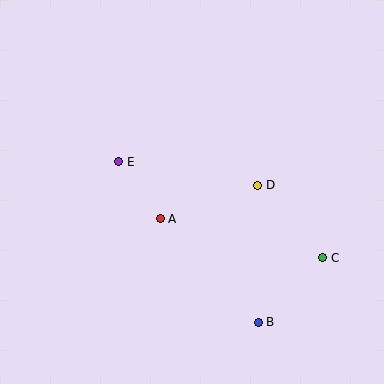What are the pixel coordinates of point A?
Point A is at (160, 219).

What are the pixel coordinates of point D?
Point D is at (258, 185).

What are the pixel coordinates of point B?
Point B is at (258, 322).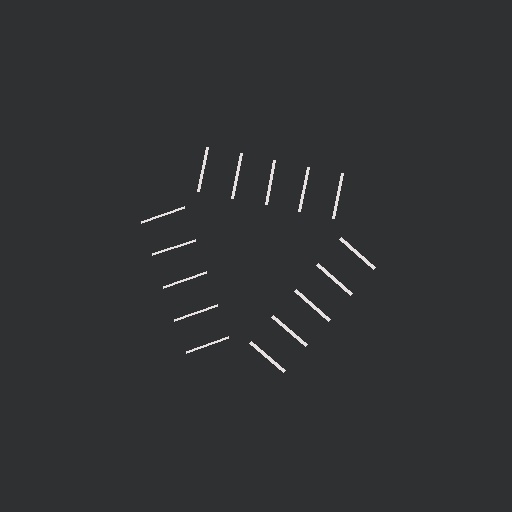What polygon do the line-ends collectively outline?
An illusory triangle — the line segments terminate on its edges but no continuous stroke is drawn.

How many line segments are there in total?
15 — 5 along each of the 3 edges.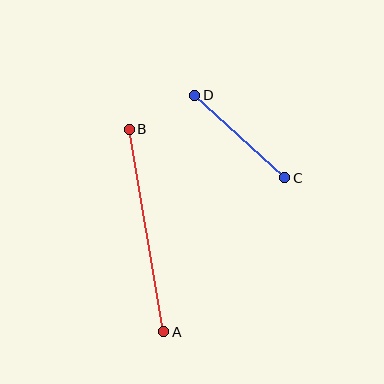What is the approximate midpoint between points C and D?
The midpoint is at approximately (240, 137) pixels.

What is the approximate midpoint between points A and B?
The midpoint is at approximately (147, 231) pixels.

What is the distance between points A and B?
The distance is approximately 206 pixels.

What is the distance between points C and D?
The distance is approximately 122 pixels.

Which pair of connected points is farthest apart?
Points A and B are farthest apart.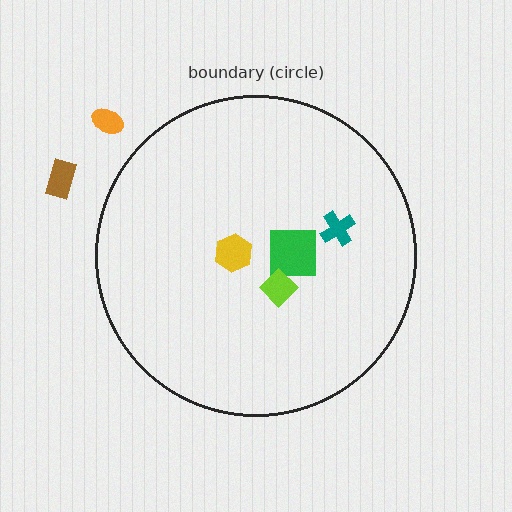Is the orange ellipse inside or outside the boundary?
Outside.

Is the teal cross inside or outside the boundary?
Inside.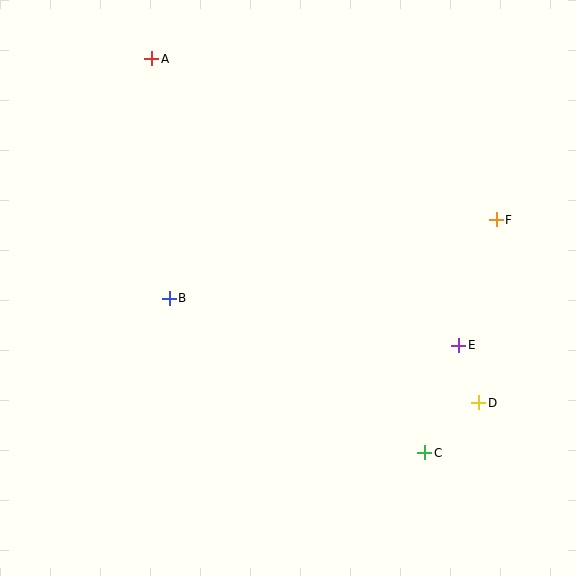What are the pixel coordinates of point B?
Point B is at (169, 298).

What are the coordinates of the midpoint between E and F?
The midpoint between E and F is at (478, 283).